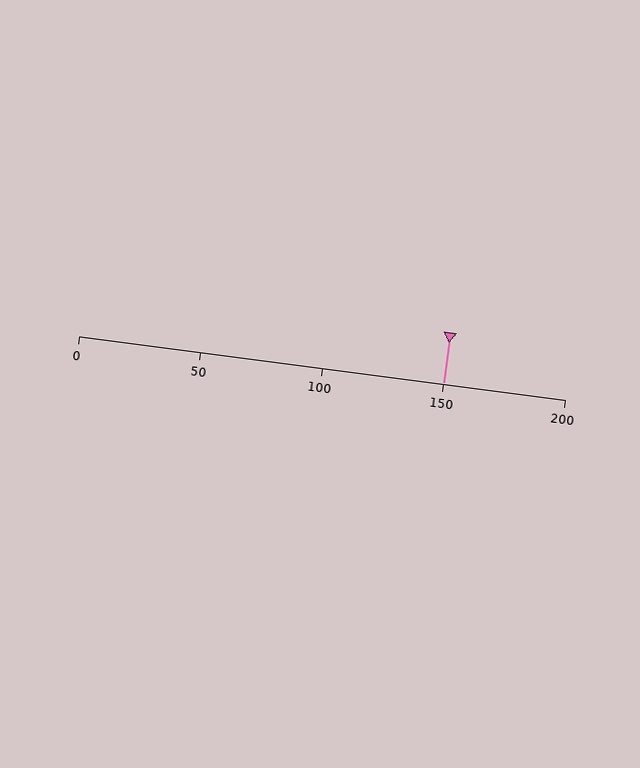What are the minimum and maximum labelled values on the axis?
The axis runs from 0 to 200.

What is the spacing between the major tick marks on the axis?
The major ticks are spaced 50 apart.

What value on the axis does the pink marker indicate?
The marker indicates approximately 150.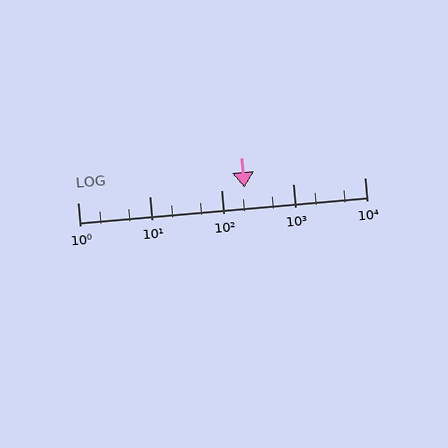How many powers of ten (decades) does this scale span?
The scale spans 4 decades, from 1 to 10000.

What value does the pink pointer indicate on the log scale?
The pointer indicates approximately 210.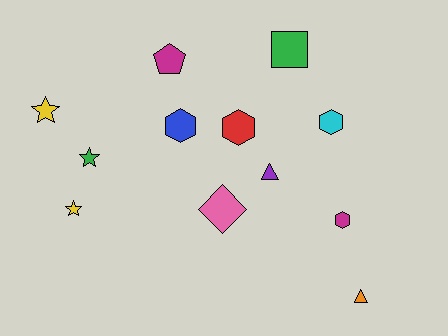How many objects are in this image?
There are 12 objects.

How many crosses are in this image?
There are no crosses.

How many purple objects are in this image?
There is 1 purple object.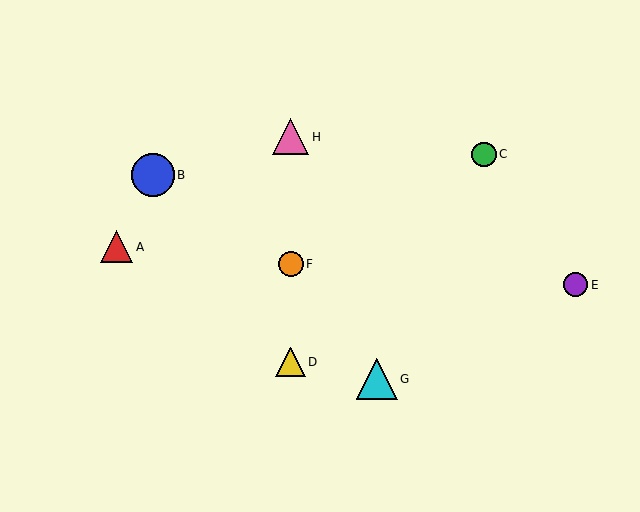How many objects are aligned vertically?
3 objects (D, F, H) are aligned vertically.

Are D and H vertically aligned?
Yes, both are at x≈291.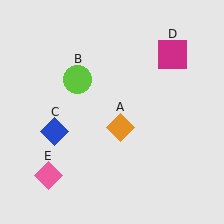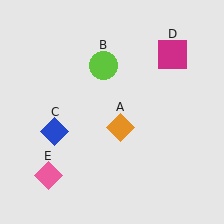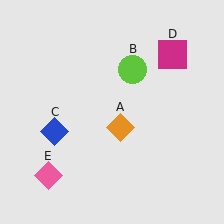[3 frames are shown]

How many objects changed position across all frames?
1 object changed position: lime circle (object B).